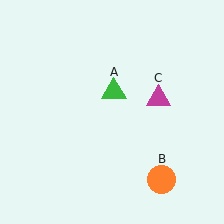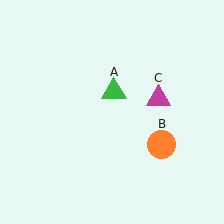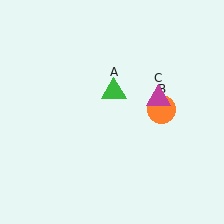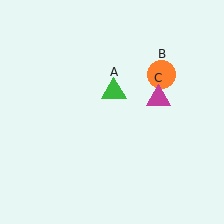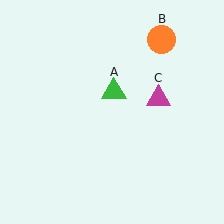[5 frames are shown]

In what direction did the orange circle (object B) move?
The orange circle (object B) moved up.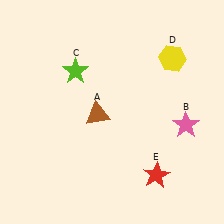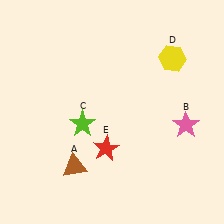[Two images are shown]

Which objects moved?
The objects that moved are: the brown triangle (A), the lime star (C), the red star (E).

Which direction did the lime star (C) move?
The lime star (C) moved down.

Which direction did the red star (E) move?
The red star (E) moved left.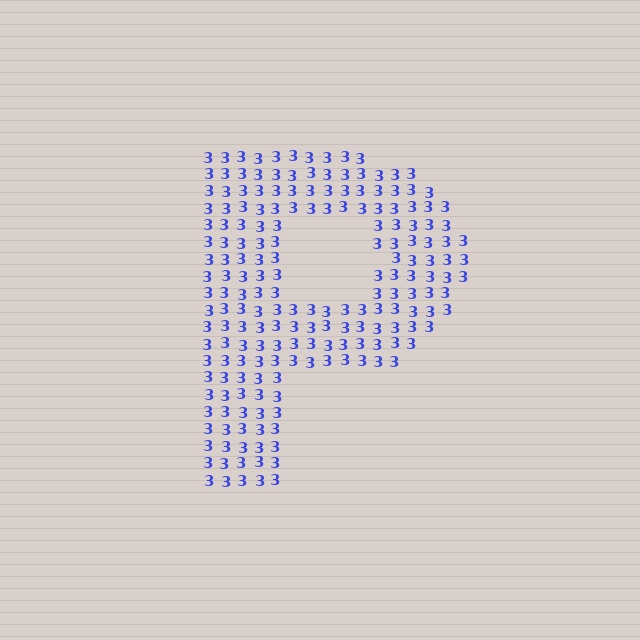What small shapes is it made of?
It is made of small digit 3's.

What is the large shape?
The large shape is the letter P.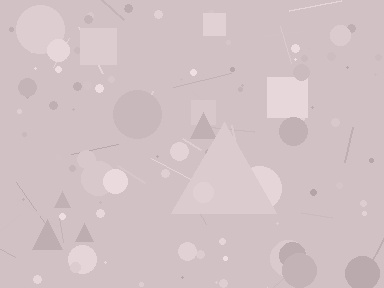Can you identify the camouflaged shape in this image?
The camouflaged shape is a triangle.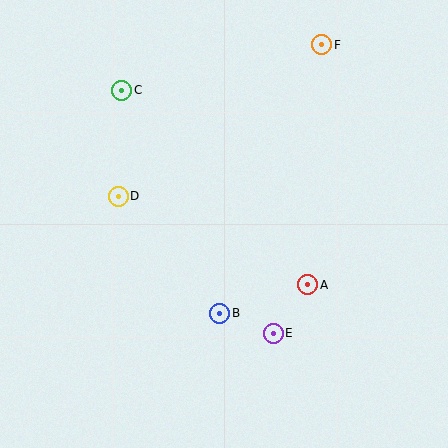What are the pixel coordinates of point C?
Point C is at (122, 90).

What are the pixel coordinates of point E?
Point E is at (273, 333).